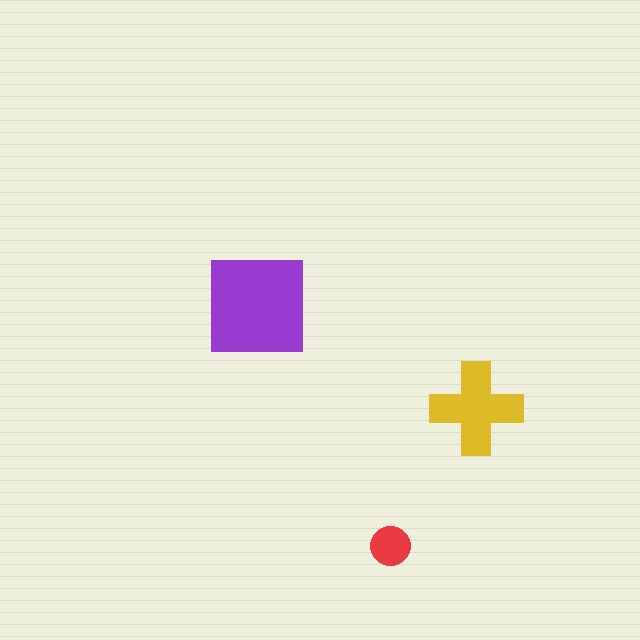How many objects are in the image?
There are 3 objects in the image.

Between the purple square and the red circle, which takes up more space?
The purple square.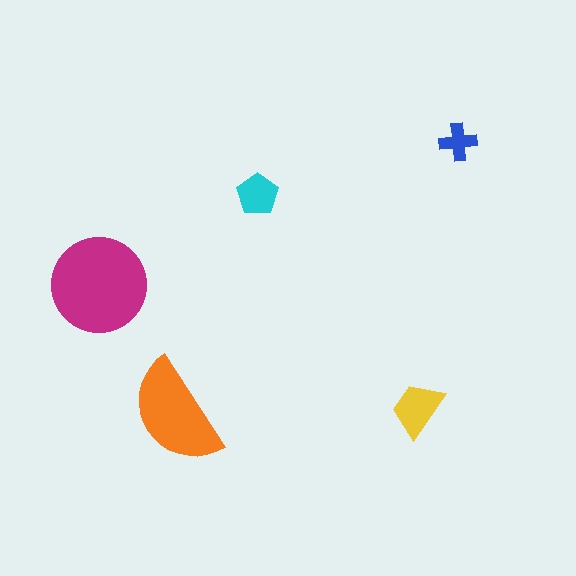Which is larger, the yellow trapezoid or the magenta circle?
The magenta circle.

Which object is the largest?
The magenta circle.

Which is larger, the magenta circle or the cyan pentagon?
The magenta circle.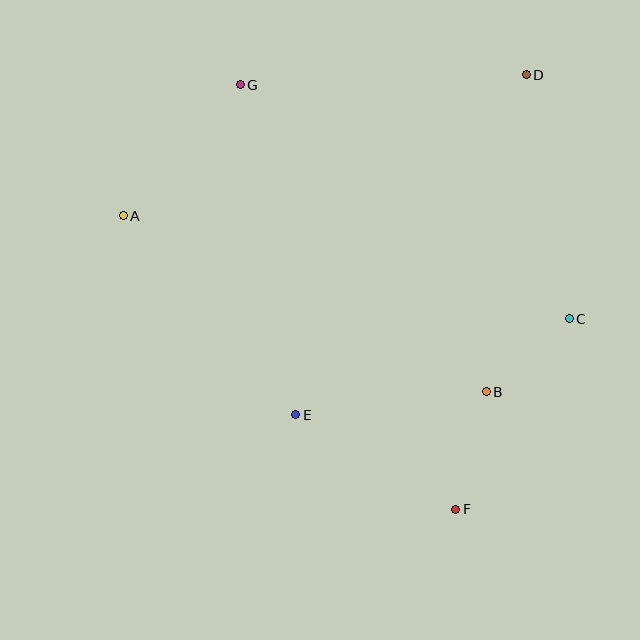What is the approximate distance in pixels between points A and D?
The distance between A and D is approximately 427 pixels.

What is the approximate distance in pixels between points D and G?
The distance between D and G is approximately 286 pixels.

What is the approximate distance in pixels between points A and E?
The distance between A and E is approximately 264 pixels.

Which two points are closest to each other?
Points B and C are closest to each other.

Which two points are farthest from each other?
Points F and G are farthest from each other.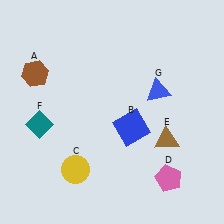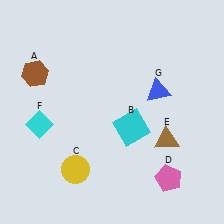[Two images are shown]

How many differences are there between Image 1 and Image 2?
There are 2 differences between the two images.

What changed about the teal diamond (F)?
In Image 1, F is teal. In Image 2, it changed to cyan.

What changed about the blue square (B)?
In Image 1, B is blue. In Image 2, it changed to cyan.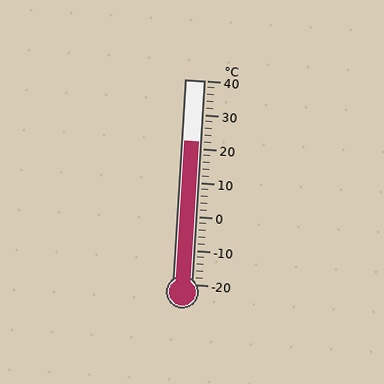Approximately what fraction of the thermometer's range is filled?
The thermometer is filled to approximately 70% of its range.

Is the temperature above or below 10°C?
The temperature is above 10°C.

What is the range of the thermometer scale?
The thermometer scale ranges from -20°C to 40°C.